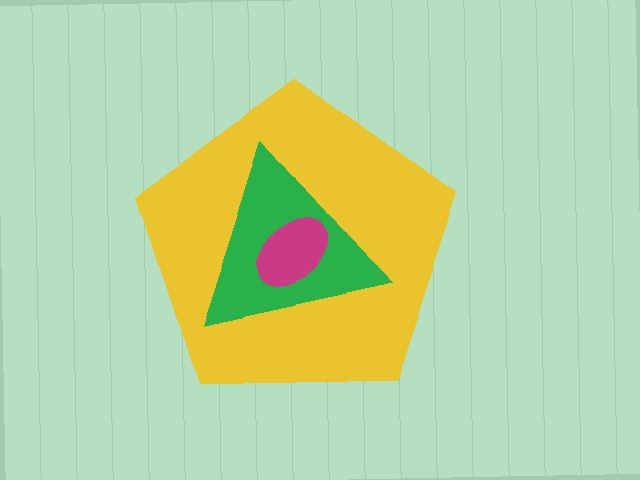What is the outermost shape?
The yellow pentagon.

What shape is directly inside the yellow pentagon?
The green triangle.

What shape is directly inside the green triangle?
The magenta ellipse.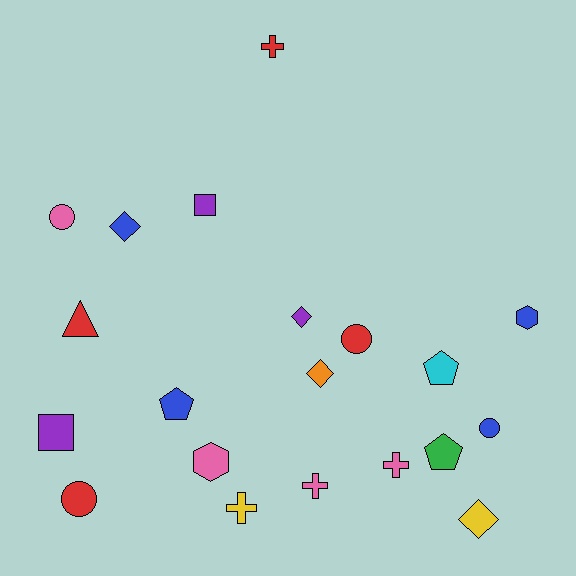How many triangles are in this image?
There is 1 triangle.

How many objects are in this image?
There are 20 objects.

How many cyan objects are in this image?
There is 1 cyan object.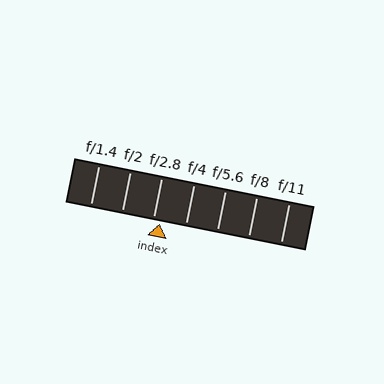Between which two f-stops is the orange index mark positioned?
The index mark is between f/2.8 and f/4.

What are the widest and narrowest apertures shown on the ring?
The widest aperture shown is f/1.4 and the narrowest is f/11.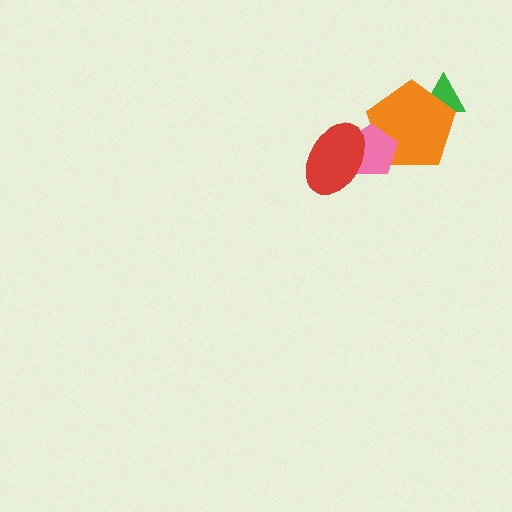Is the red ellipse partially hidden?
No, no other shape covers it.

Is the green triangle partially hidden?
Yes, it is partially covered by another shape.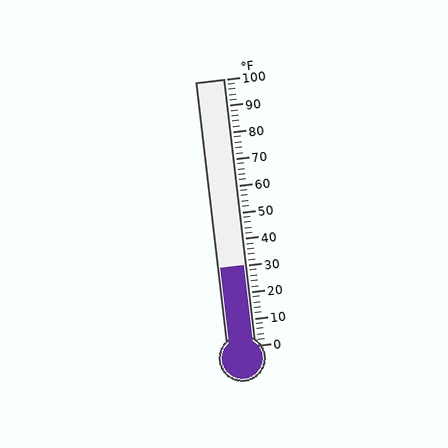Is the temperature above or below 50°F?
The temperature is below 50°F.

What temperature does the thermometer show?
The thermometer shows approximately 30°F.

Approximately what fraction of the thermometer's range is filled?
The thermometer is filled to approximately 30% of its range.